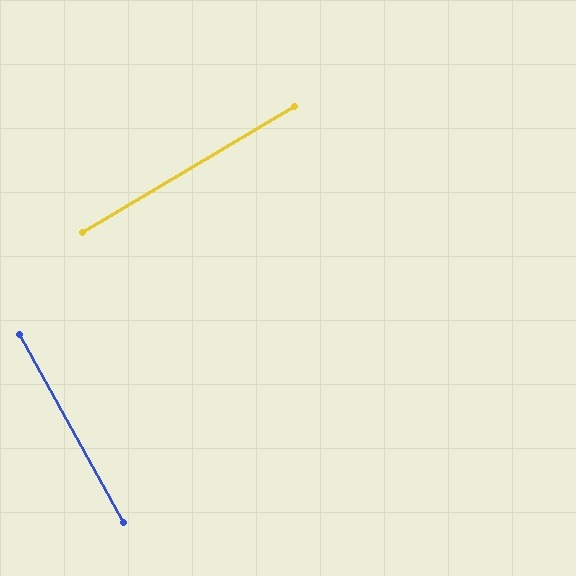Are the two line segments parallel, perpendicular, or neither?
Perpendicular — they meet at approximately 88°.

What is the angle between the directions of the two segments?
Approximately 88 degrees.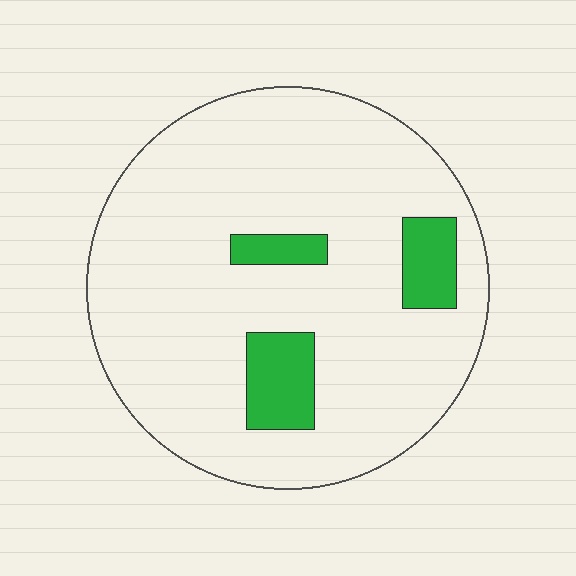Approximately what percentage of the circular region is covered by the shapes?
Approximately 10%.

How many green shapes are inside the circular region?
3.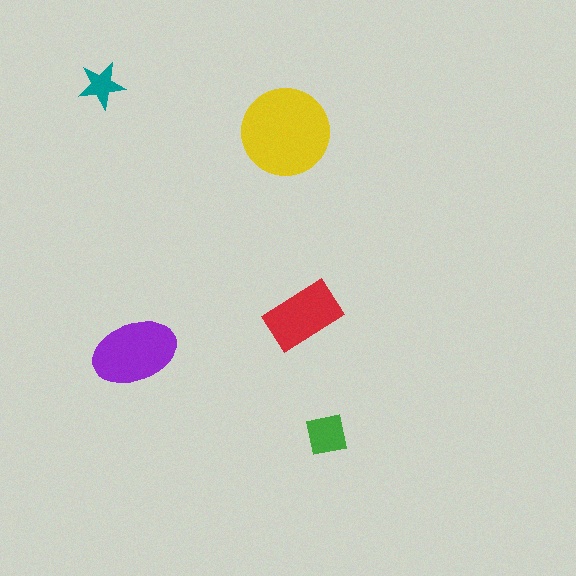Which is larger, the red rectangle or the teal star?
The red rectangle.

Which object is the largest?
The yellow circle.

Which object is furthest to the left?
The teal star is leftmost.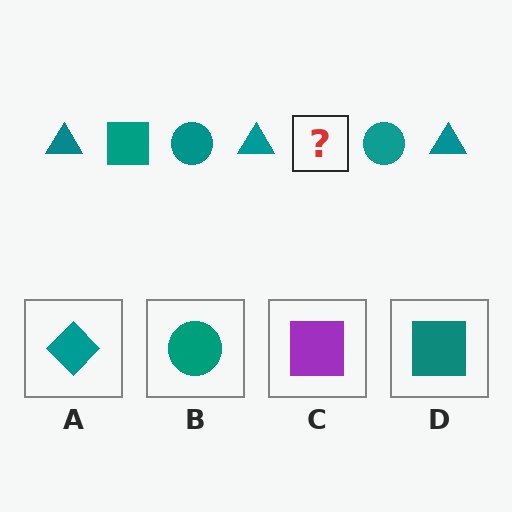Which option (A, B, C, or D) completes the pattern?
D.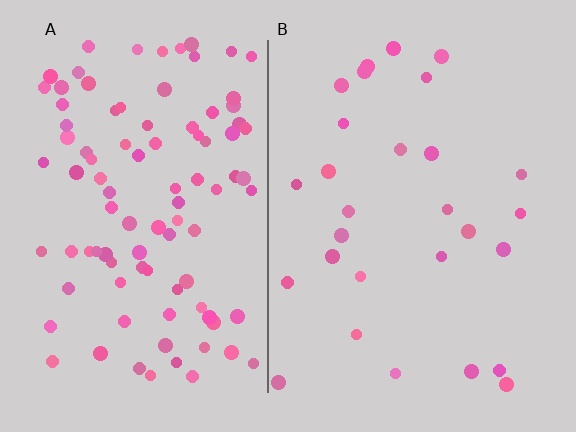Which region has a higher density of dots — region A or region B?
A (the left).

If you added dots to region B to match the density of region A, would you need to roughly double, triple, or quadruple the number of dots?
Approximately triple.